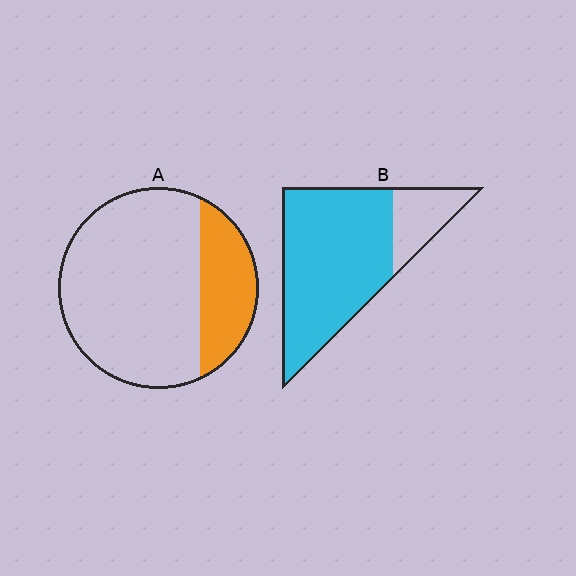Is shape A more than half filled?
No.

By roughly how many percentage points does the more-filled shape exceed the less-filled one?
By roughly 55 percentage points (B over A).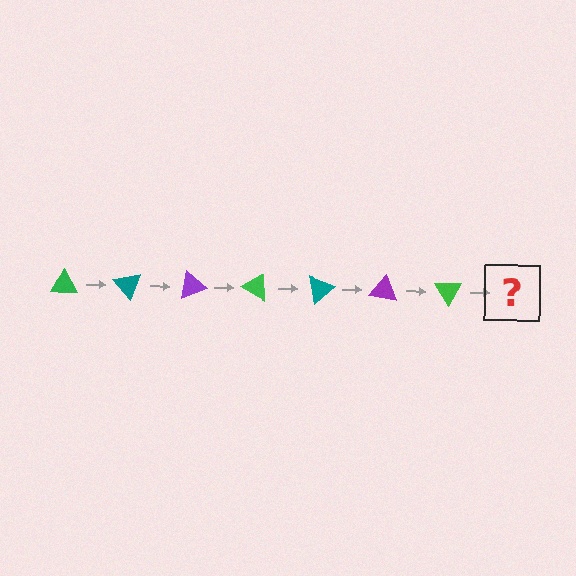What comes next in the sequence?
The next element should be a teal triangle, rotated 350 degrees from the start.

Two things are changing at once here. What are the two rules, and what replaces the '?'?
The two rules are that it rotates 50 degrees each step and the color cycles through green, teal, and purple. The '?' should be a teal triangle, rotated 350 degrees from the start.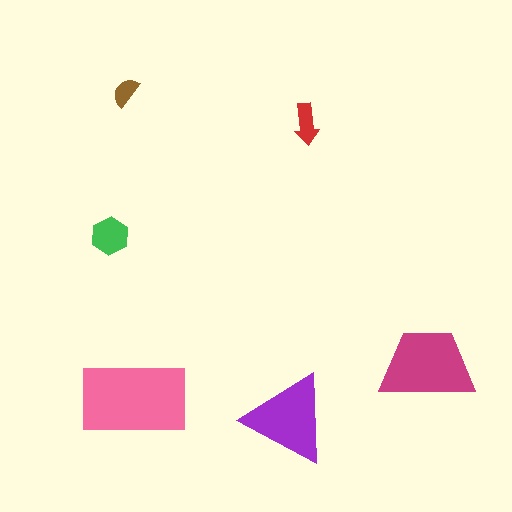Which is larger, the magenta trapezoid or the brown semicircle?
The magenta trapezoid.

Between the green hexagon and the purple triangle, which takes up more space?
The purple triangle.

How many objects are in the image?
There are 6 objects in the image.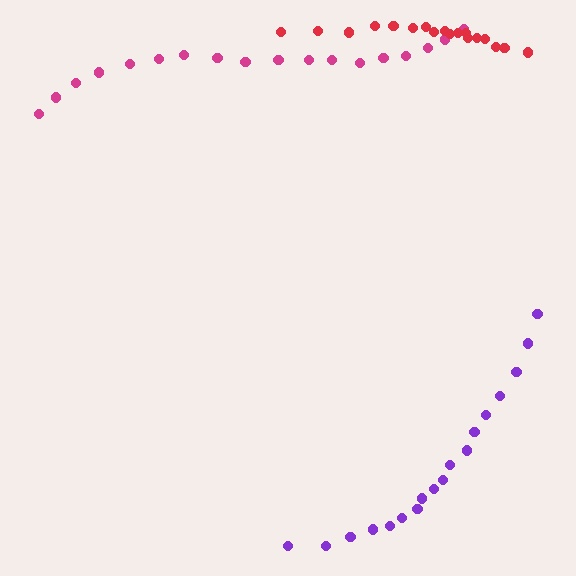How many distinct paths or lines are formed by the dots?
There are 3 distinct paths.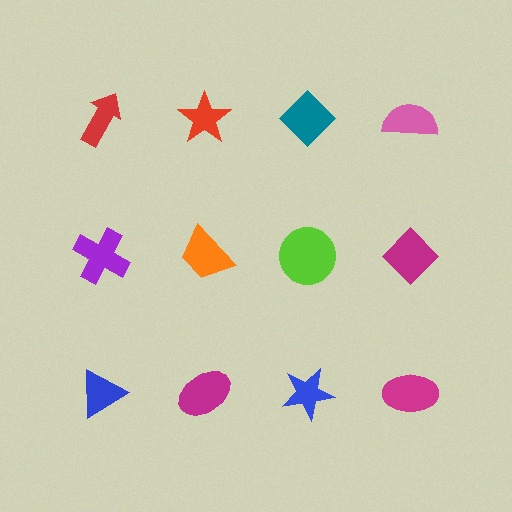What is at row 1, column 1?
A red arrow.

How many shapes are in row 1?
4 shapes.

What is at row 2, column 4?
A magenta diamond.